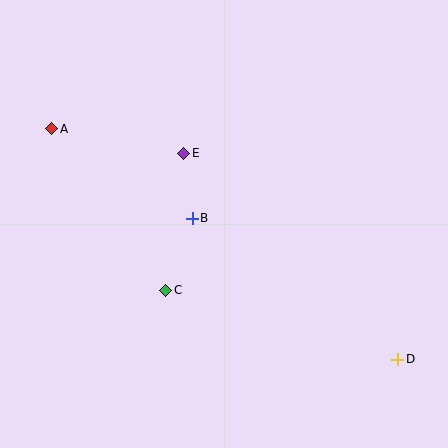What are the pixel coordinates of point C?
Point C is at (166, 290).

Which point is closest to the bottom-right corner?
Point D is closest to the bottom-right corner.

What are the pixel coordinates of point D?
Point D is at (398, 359).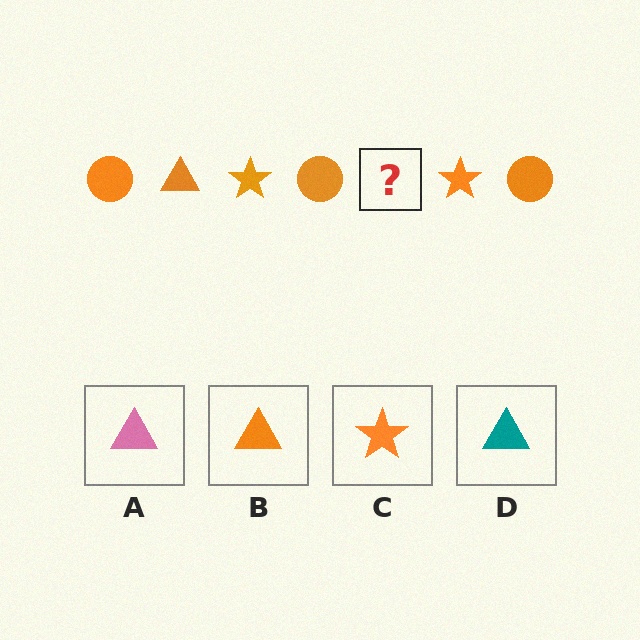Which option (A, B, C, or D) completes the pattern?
B.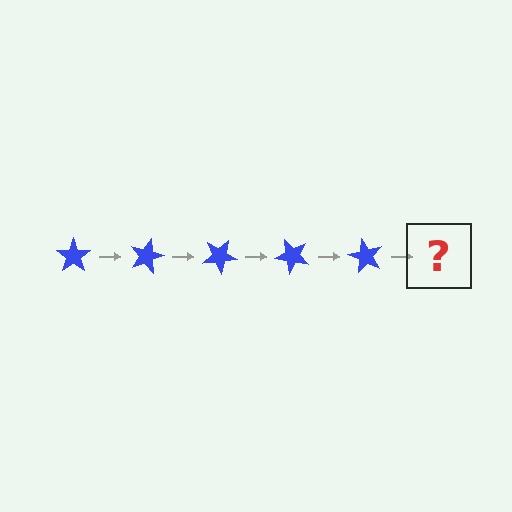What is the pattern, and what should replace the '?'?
The pattern is that the star rotates 15 degrees each step. The '?' should be a blue star rotated 75 degrees.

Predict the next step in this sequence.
The next step is a blue star rotated 75 degrees.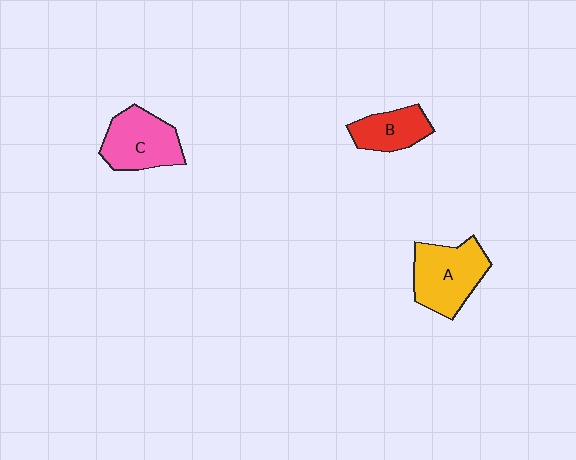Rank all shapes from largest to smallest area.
From largest to smallest: A (yellow), C (pink), B (red).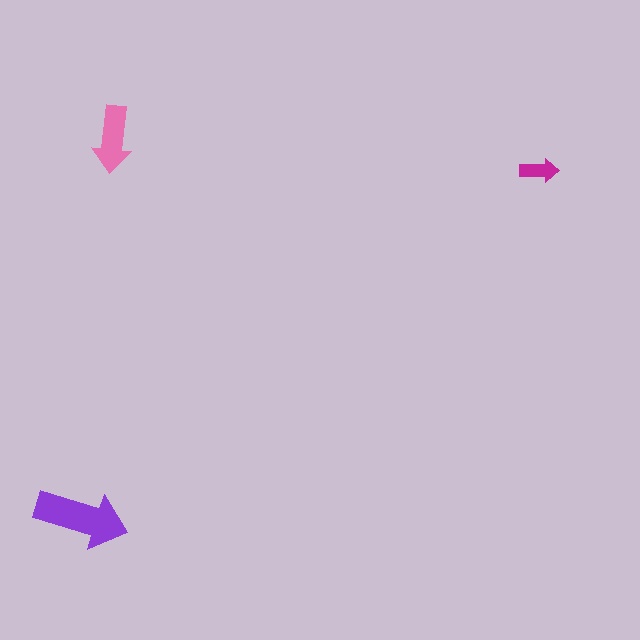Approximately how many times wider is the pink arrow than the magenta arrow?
About 1.5 times wider.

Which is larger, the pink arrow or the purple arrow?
The purple one.